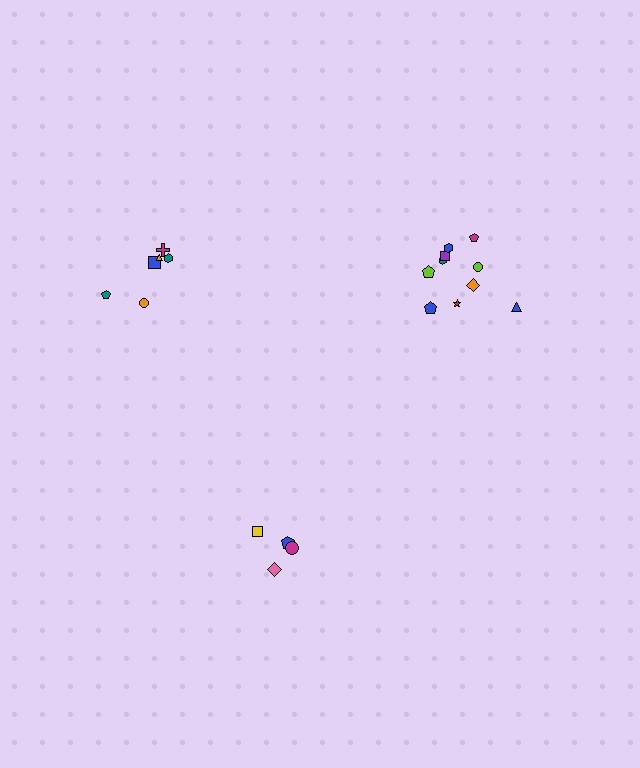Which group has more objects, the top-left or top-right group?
The top-right group.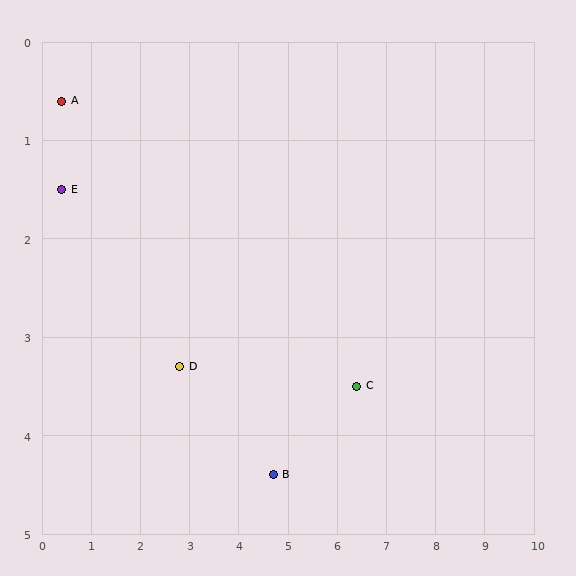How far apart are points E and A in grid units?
Points E and A are about 0.9 grid units apart.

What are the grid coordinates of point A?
Point A is at approximately (0.4, 0.6).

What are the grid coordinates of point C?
Point C is at approximately (6.4, 3.5).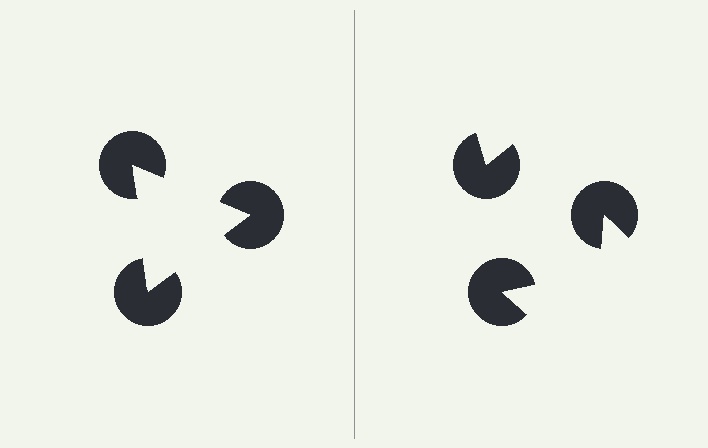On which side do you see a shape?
An illusory triangle appears on the left side. On the right side the wedge cuts are rotated, so no coherent shape forms.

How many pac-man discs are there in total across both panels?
6 — 3 on each side.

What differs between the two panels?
The pac-man discs are positioned identically on both sides; only the wedge orientations differ. On the left they align to a triangle; on the right they are misaligned.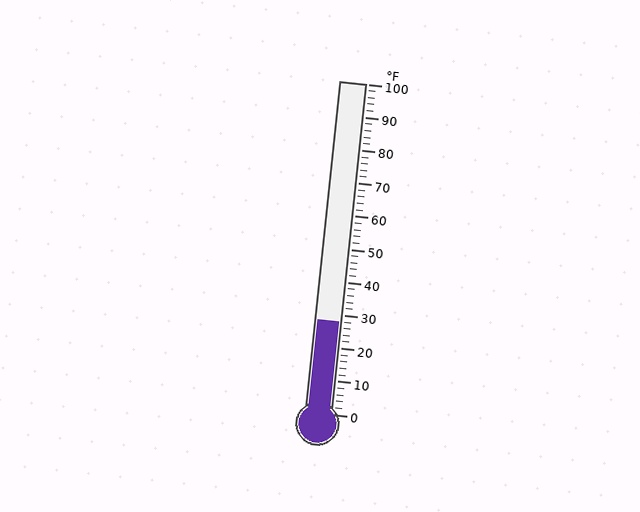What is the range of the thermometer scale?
The thermometer scale ranges from 0°F to 100°F.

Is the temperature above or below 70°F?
The temperature is below 70°F.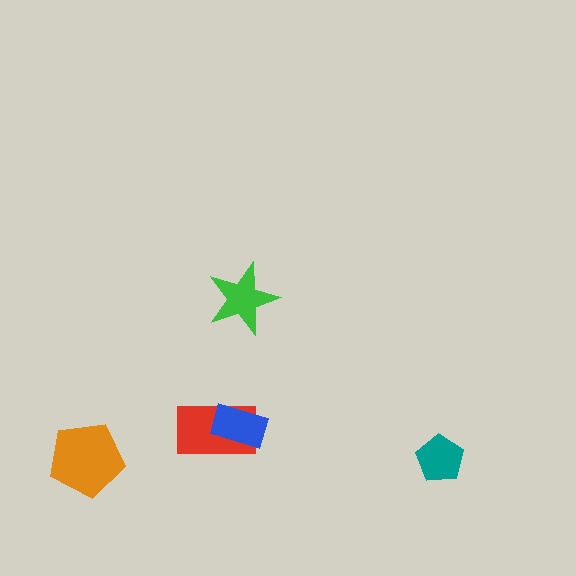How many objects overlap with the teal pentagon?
0 objects overlap with the teal pentagon.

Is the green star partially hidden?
No, no other shape covers it.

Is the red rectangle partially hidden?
Yes, it is partially covered by another shape.